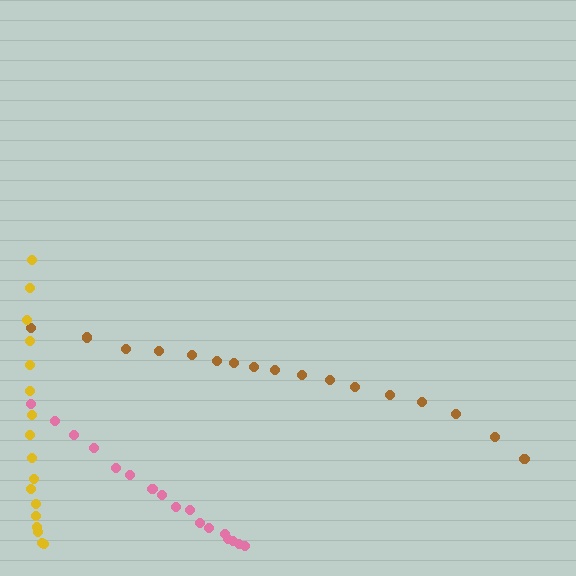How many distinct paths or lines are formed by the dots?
There are 3 distinct paths.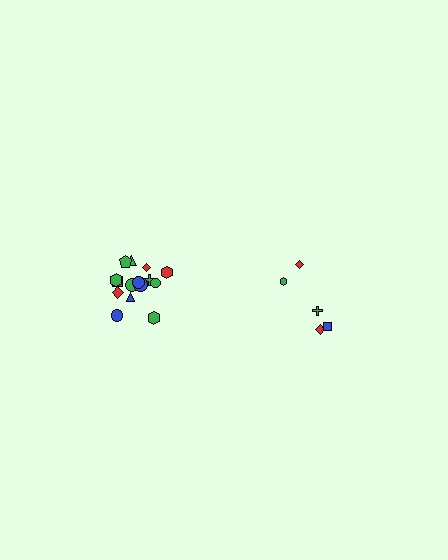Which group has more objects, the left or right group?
The left group.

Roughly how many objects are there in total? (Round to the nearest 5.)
Roughly 20 objects in total.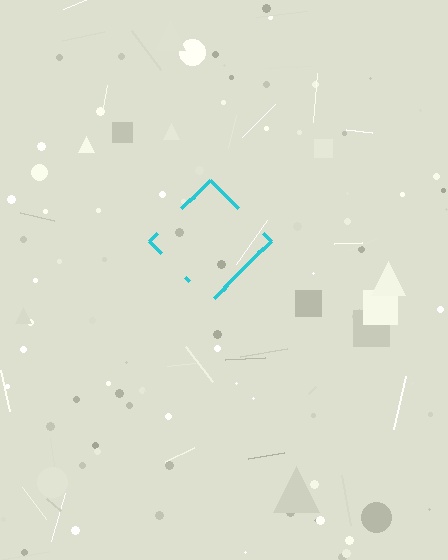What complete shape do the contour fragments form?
The contour fragments form a diamond.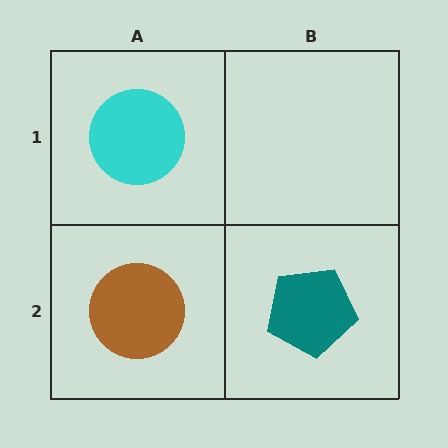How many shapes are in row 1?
1 shape.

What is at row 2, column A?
A brown circle.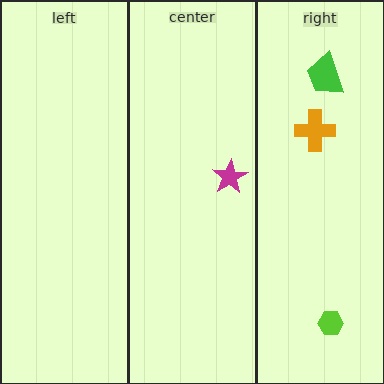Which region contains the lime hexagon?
The right region.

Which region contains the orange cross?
The right region.